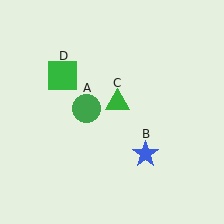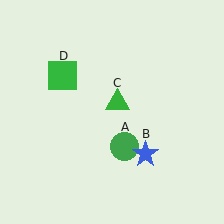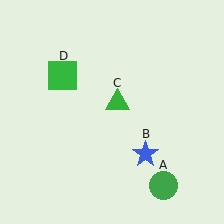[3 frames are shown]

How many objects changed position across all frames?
1 object changed position: green circle (object A).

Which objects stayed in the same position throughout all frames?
Blue star (object B) and green triangle (object C) and green square (object D) remained stationary.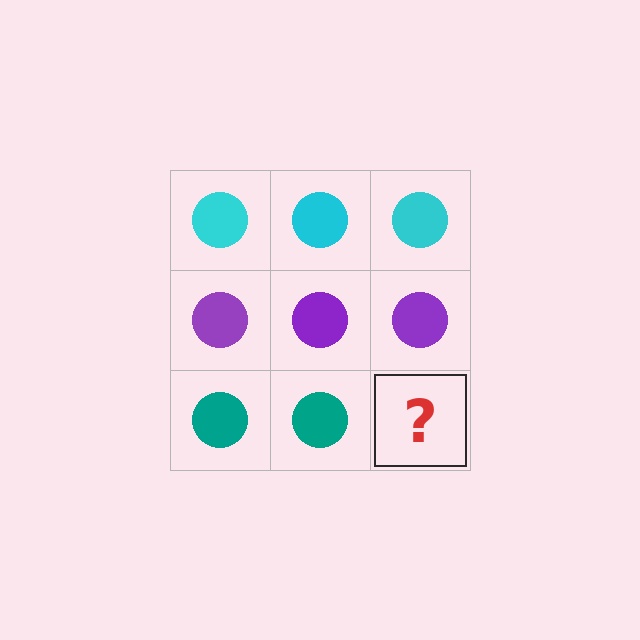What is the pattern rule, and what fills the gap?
The rule is that each row has a consistent color. The gap should be filled with a teal circle.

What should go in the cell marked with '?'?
The missing cell should contain a teal circle.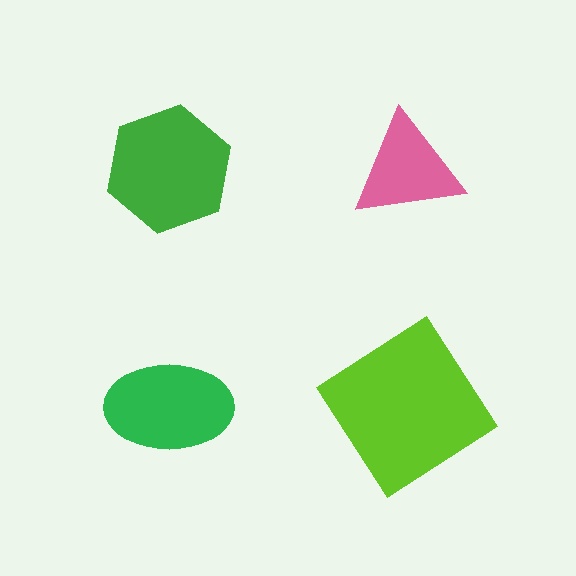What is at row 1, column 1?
A green hexagon.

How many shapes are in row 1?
2 shapes.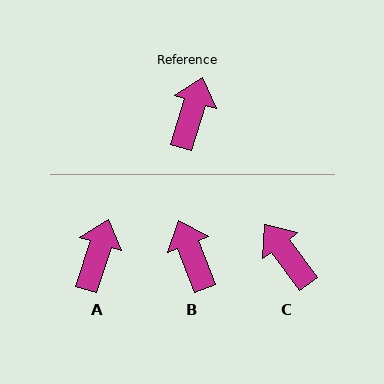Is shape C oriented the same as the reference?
No, it is off by about 54 degrees.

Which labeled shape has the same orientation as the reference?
A.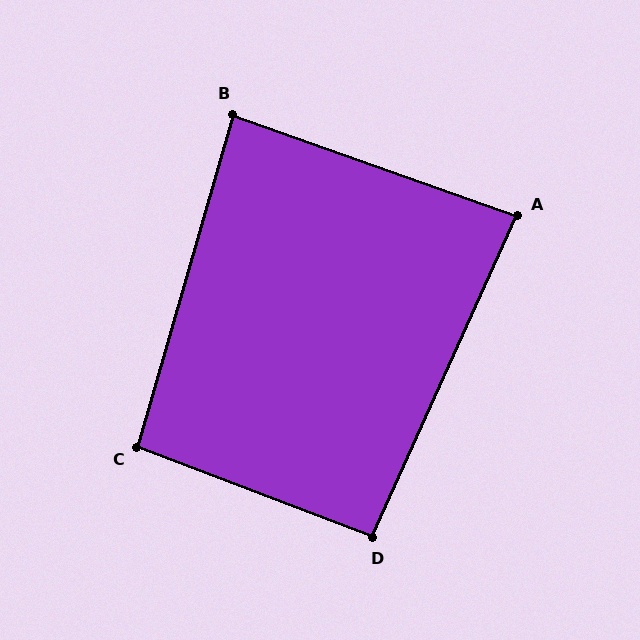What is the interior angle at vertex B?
Approximately 87 degrees (approximately right).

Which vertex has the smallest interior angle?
A, at approximately 85 degrees.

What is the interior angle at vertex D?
Approximately 93 degrees (approximately right).